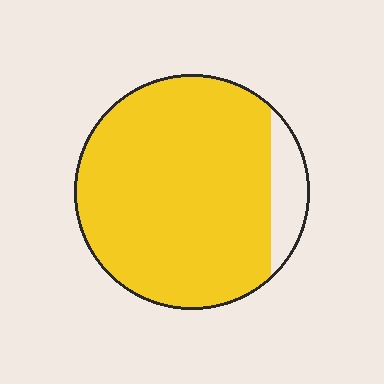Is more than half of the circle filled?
Yes.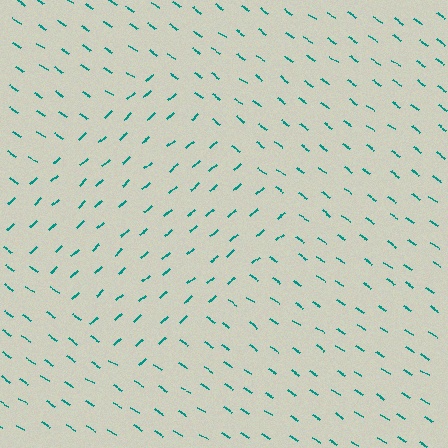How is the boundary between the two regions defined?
The boundary is defined purely by a change in line orientation (approximately 77 degrees difference). All lines are the same color and thickness.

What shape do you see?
I see a diamond.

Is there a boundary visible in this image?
Yes, there is a texture boundary formed by a change in line orientation.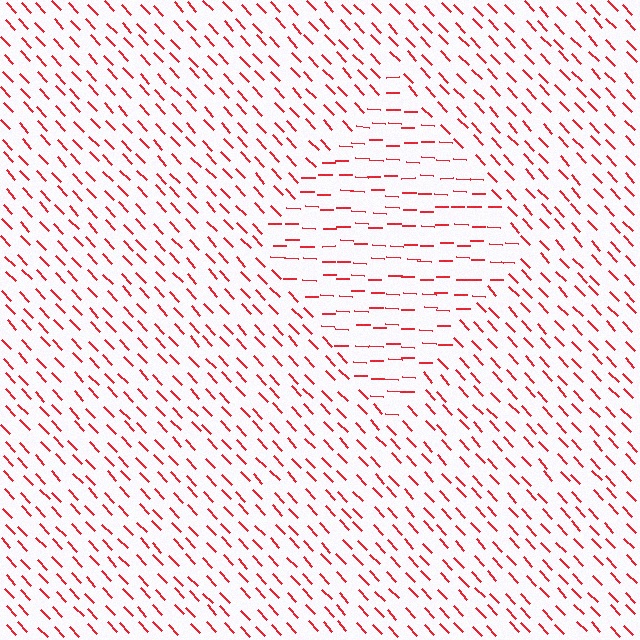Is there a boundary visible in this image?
Yes, there is a texture boundary formed by a change in line orientation.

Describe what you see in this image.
The image is filled with small red line segments. A diamond region in the image has lines oriented differently from the surrounding lines, creating a visible texture boundary.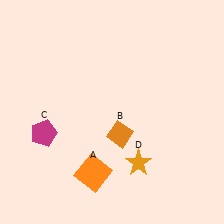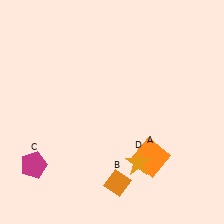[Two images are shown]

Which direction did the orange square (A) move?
The orange square (A) moved right.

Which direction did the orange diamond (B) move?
The orange diamond (B) moved down.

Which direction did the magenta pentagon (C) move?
The magenta pentagon (C) moved down.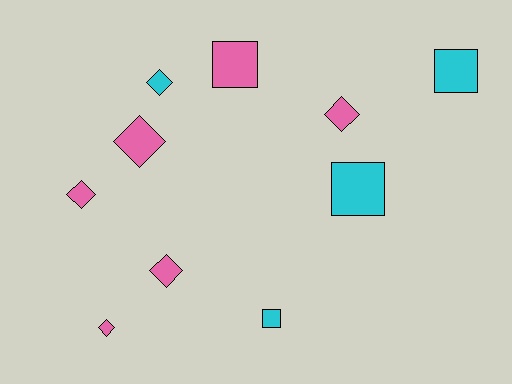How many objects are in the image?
There are 10 objects.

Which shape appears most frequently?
Diamond, with 6 objects.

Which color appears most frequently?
Pink, with 6 objects.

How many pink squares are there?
There is 1 pink square.